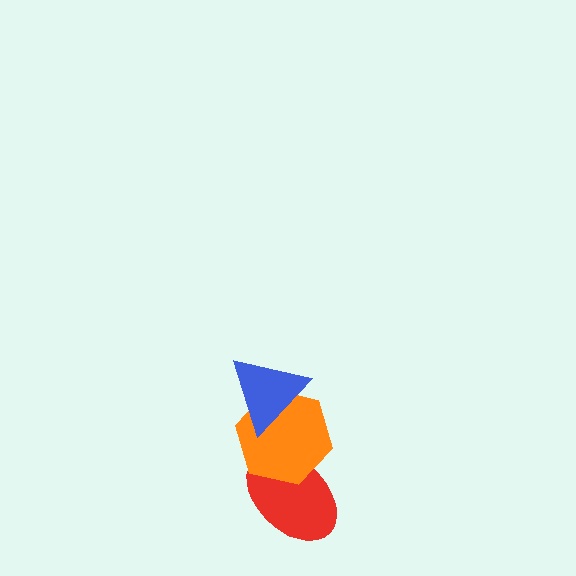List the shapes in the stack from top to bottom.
From top to bottom: the blue triangle, the orange hexagon, the red ellipse.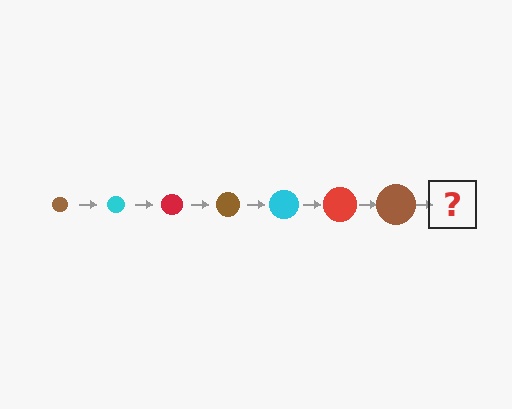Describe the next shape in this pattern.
It should be a cyan circle, larger than the previous one.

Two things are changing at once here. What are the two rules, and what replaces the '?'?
The two rules are that the circle grows larger each step and the color cycles through brown, cyan, and red. The '?' should be a cyan circle, larger than the previous one.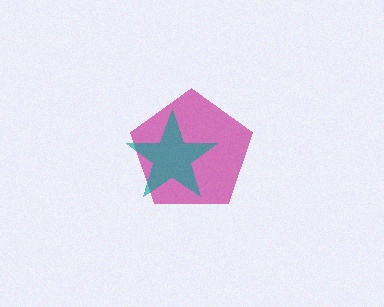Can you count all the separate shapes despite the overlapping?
Yes, there are 2 separate shapes.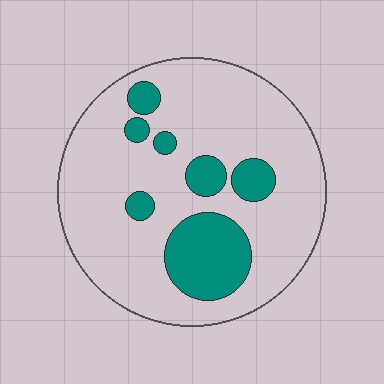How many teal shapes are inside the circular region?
7.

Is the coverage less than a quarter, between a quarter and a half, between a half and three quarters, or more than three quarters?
Less than a quarter.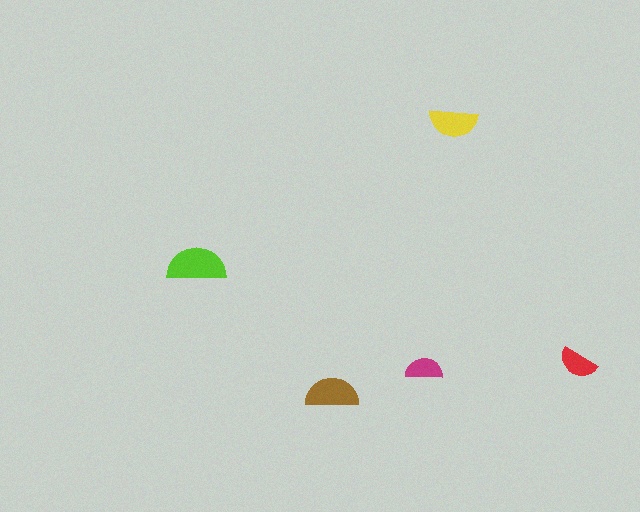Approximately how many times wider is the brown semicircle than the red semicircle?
About 1.5 times wider.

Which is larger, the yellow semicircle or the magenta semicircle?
The yellow one.